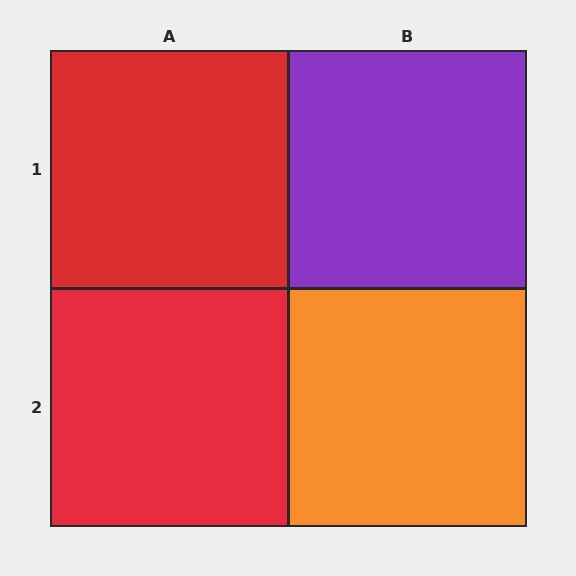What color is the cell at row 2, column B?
Orange.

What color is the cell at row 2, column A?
Red.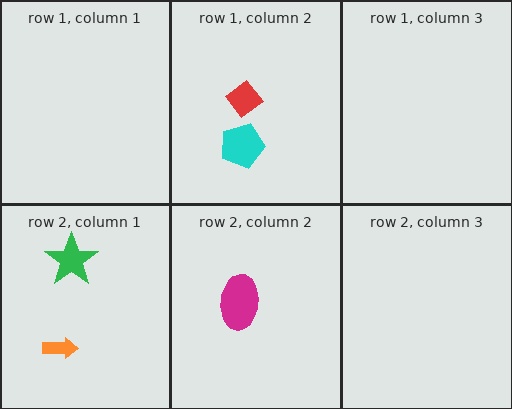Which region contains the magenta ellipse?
The row 2, column 2 region.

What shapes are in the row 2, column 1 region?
The orange arrow, the green star.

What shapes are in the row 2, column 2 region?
The magenta ellipse.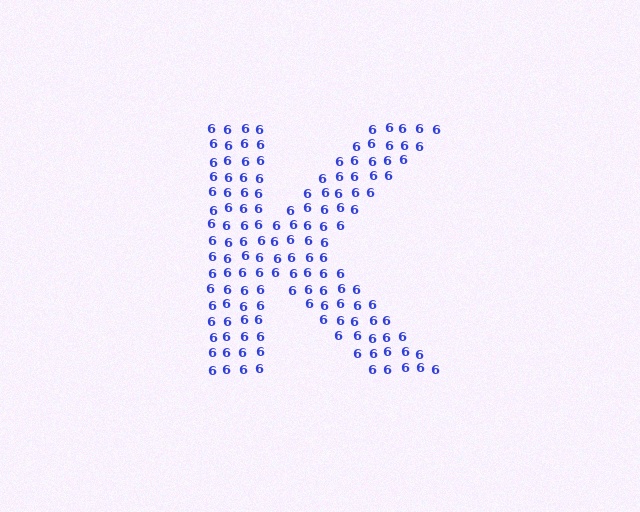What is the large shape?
The large shape is the letter K.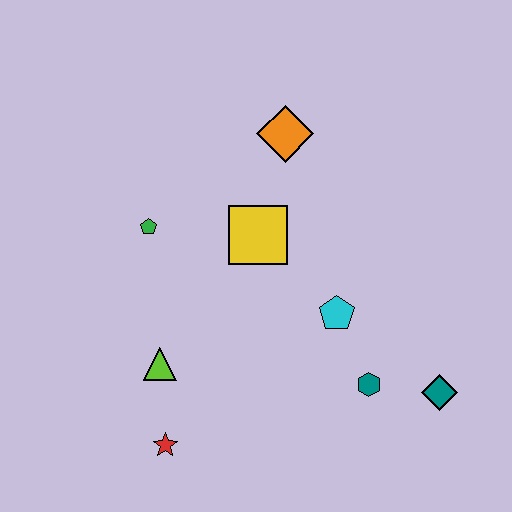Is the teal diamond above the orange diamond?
No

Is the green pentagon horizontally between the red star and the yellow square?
No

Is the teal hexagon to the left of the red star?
No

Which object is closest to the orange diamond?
The yellow square is closest to the orange diamond.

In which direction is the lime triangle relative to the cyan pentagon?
The lime triangle is to the left of the cyan pentagon.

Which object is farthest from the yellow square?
The teal diamond is farthest from the yellow square.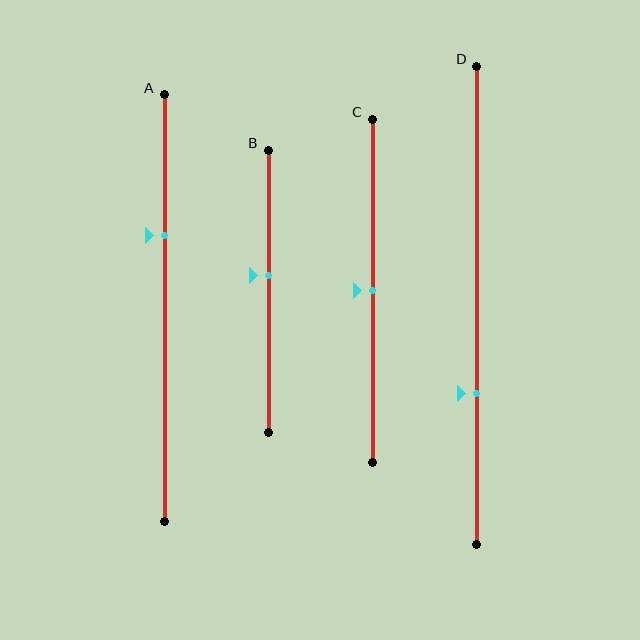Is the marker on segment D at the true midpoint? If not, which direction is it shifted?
No, the marker on segment D is shifted downward by about 18% of the segment length.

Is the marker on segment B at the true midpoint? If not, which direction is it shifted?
No, the marker on segment B is shifted upward by about 6% of the segment length.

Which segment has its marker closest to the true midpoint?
Segment C has its marker closest to the true midpoint.